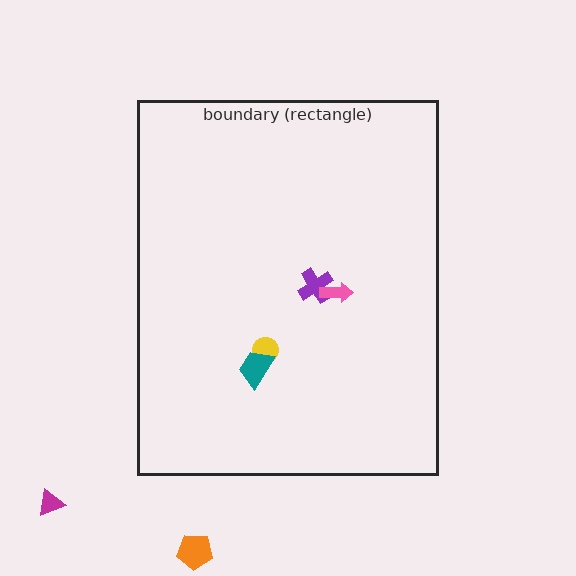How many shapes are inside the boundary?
4 inside, 2 outside.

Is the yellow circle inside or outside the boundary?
Inside.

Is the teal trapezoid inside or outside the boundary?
Inside.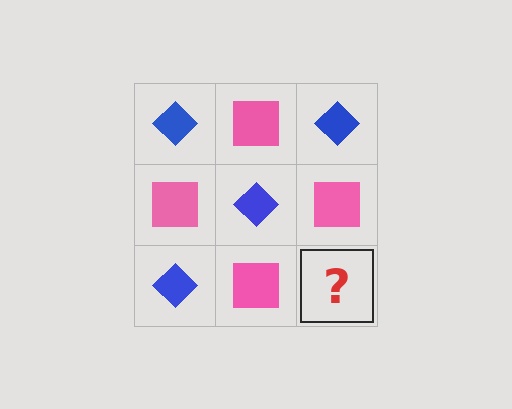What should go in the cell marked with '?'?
The missing cell should contain a blue diamond.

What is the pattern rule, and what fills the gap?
The rule is that it alternates blue diamond and pink square in a checkerboard pattern. The gap should be filled with a blue diamond.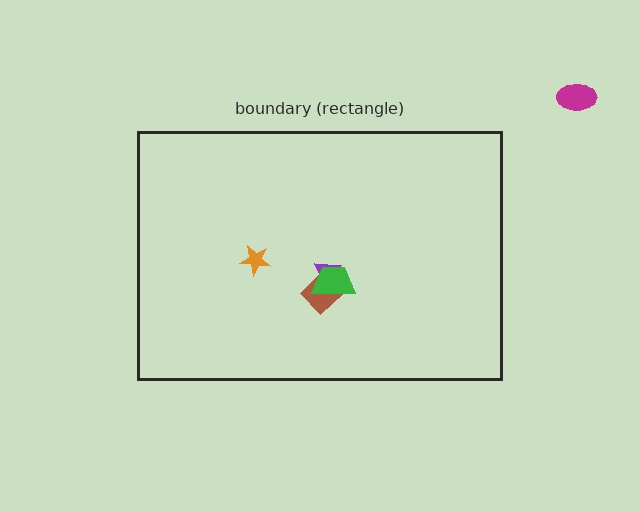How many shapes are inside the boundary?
4 inside, 1 outside.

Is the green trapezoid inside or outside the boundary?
Inside.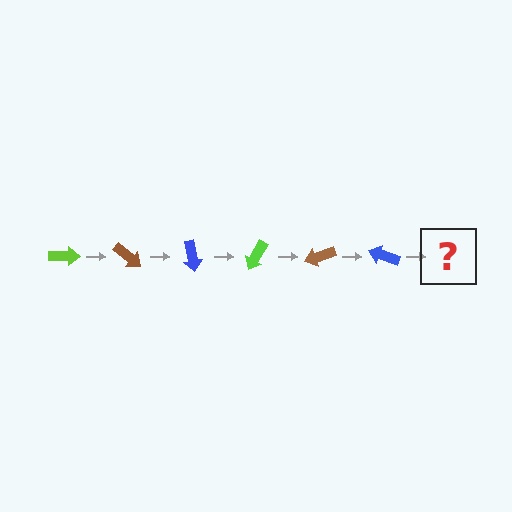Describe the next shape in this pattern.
It should be a lime arrow, rotated 240 degrees from the start.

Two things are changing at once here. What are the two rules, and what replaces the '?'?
The two rules are that it rotates 40 degrees each step and the color cycles through lime, brown, and blue. The '?' should be a lime arrow, rotated 240 degrees from the start.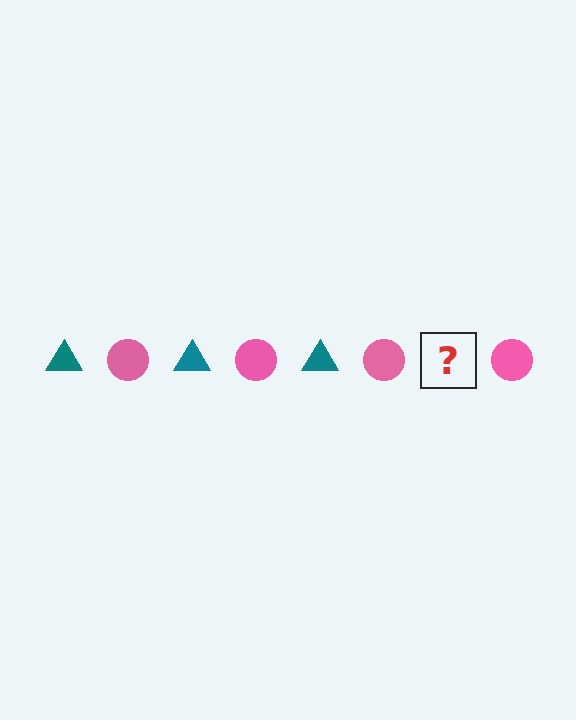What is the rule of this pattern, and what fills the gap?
The rule is that the pattern alternates between teal triangle and pink circle. The gap should be filled with a teal triangle.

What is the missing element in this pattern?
The missing element is a teal triangle.